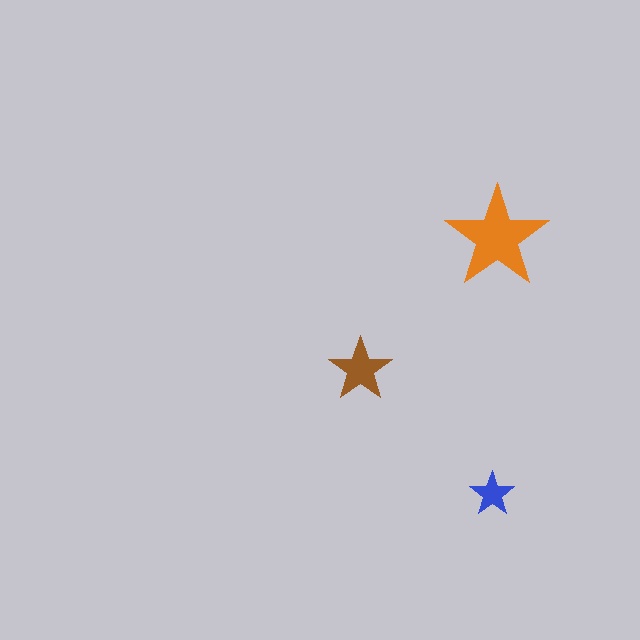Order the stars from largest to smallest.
the orange one, the brown one, the blue one.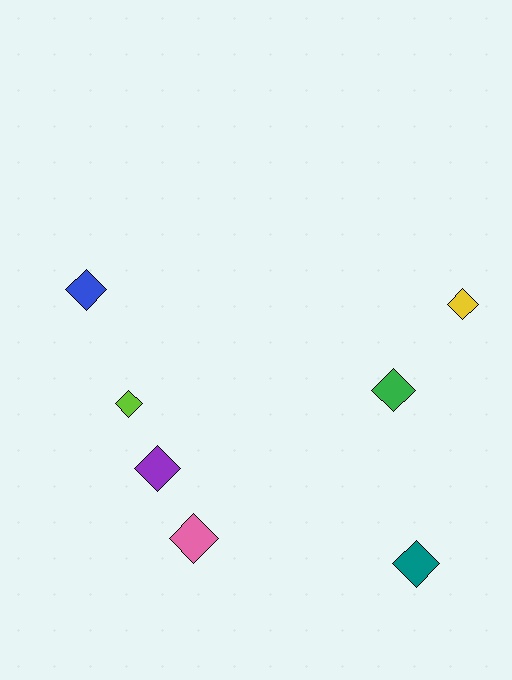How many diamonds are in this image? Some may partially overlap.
There are 7 diamonds.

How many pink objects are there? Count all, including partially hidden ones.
There is 1 pink object.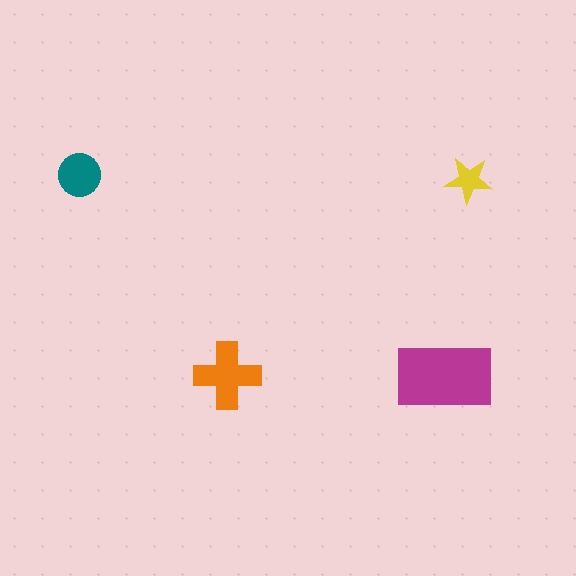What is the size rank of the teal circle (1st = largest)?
3rd.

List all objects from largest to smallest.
The magenta rectangle, the orange cross, the teal circle, the yellow star.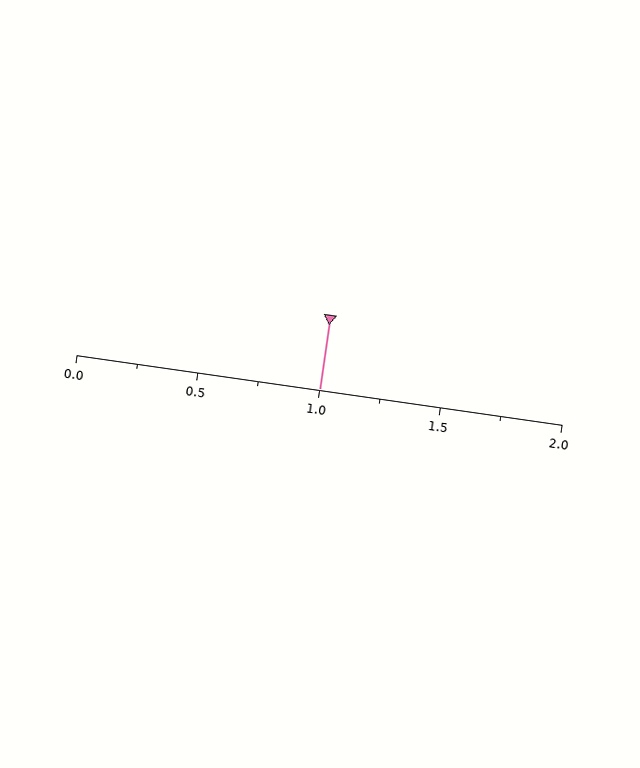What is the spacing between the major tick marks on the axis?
The major ticks are spaced 0.5 apart.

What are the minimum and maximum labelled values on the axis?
The axis runs from 0.0 to 2.0.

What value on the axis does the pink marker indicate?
The marker indicates approximately 1.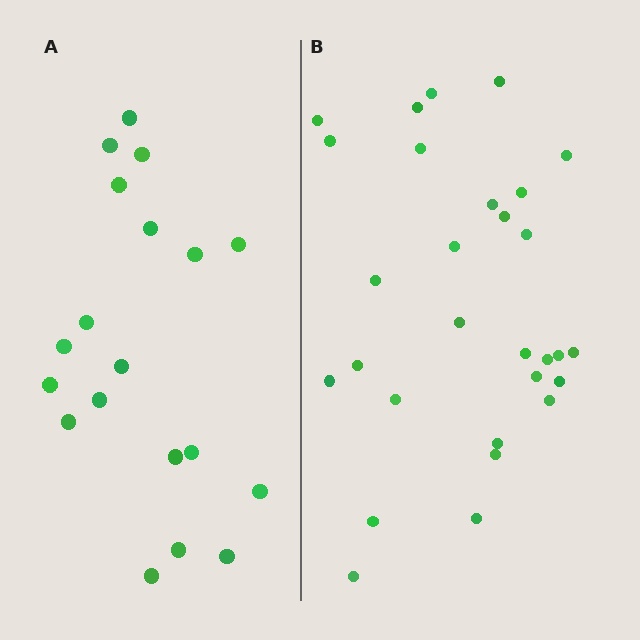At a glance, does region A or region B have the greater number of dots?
Region B (the right region) has more dots.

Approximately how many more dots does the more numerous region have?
Region B has roughly 10 or so more dots than region A.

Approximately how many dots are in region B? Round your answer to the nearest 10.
About 30 dots. (The exact count is 29, which rounds to 30.)